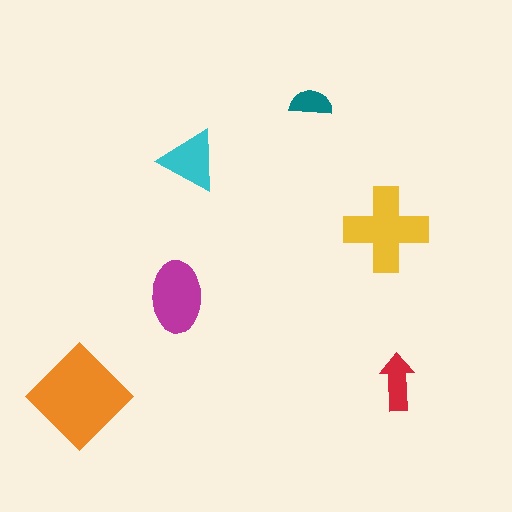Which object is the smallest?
The teal semicircle.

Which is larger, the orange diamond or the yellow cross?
The orange diamond.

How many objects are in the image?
There are 6 objects in the image.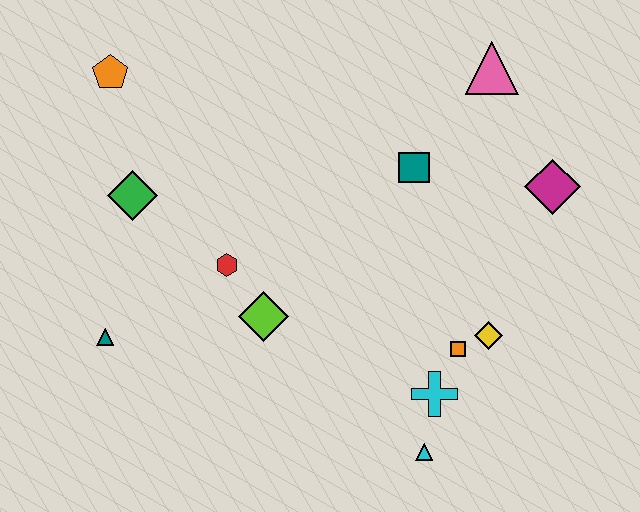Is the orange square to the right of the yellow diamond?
No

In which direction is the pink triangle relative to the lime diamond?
The pink triangle is above the lime diamond.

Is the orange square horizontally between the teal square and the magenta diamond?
Yes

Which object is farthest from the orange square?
The orange pentagon is farthest from the orange square.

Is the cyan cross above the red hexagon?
No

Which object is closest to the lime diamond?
The red hexagon is closest to the lime diamond.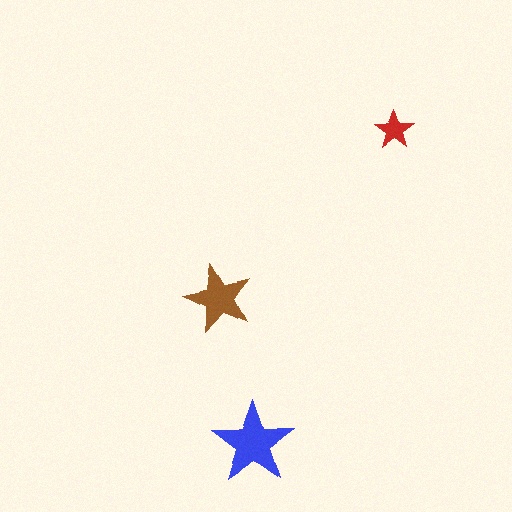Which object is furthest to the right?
The red star is rightmost.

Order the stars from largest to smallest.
the blue one, the brown one, the red one.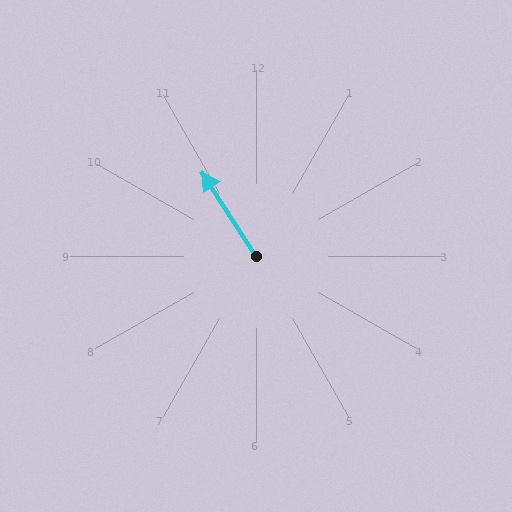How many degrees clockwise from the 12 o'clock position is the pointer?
Approximately 327 degrees.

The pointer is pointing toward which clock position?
Roughly 11 o'clock.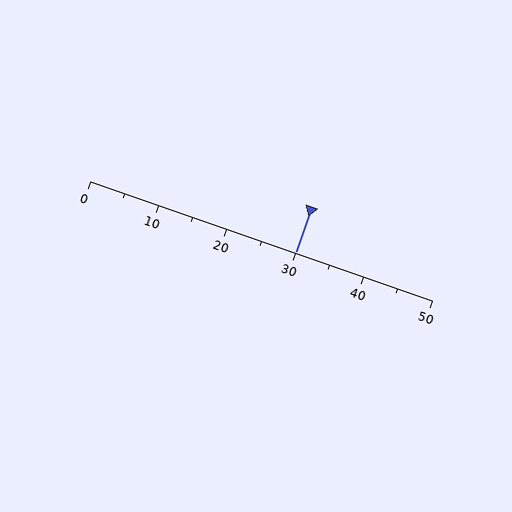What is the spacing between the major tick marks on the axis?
The major ticks are spaced 10 apart.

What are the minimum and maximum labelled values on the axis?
The axis runs from 0 to 50.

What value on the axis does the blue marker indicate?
The marker indicates approximately 30.